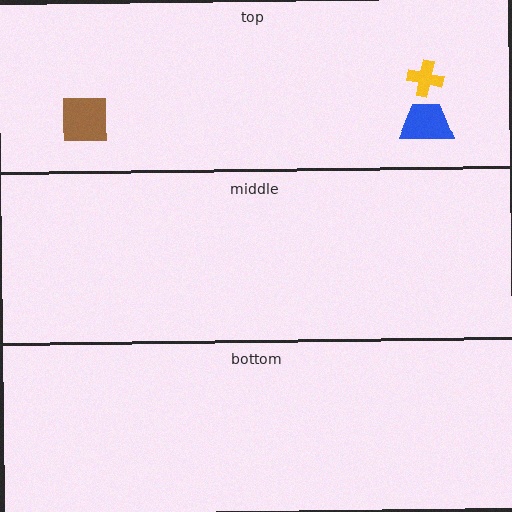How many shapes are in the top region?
3.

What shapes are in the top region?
The brown square, the blue trapezoid, the yellow cross.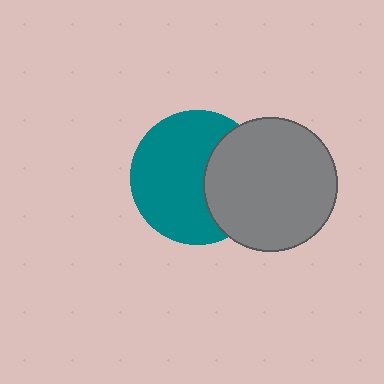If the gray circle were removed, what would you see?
You would see the complete teal circle.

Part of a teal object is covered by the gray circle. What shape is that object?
It is a circle.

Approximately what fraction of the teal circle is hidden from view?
Roughly 34% of the teal circle is hidden behind the gray circle.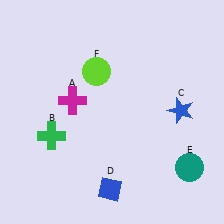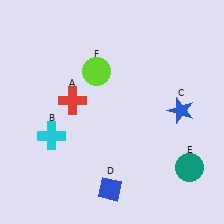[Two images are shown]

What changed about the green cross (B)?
In Image 1, B is green. In Image 2, it changed to cyan.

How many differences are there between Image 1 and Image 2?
There are 2 differences between the two images.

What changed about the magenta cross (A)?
In Image 1, A is magenta. In Image 2, it changed to red.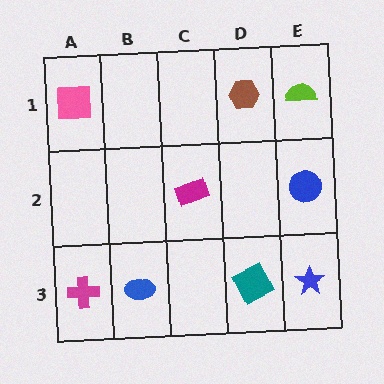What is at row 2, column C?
A magenta rectangle.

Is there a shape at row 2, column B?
No, that cell is empty.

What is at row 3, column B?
A blue ellipse.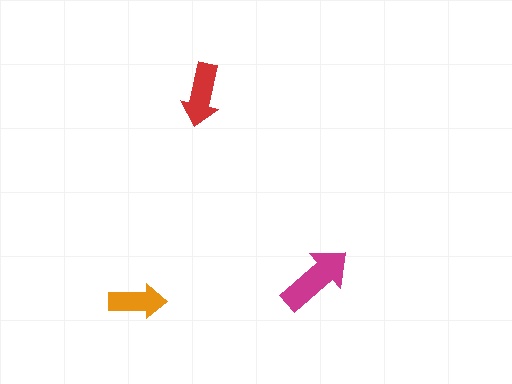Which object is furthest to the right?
The magenta arrow is rightmost.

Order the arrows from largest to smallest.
the magenta one, the red one, the orange one.